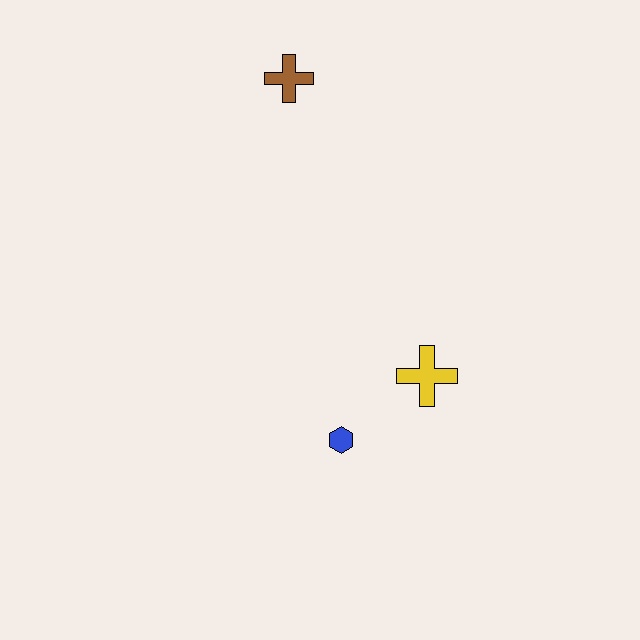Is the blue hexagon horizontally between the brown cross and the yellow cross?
Yes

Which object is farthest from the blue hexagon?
The brown cross is farthest from the blue hexagon.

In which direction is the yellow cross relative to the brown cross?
The yellow cross is below the brown cross.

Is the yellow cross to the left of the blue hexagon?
No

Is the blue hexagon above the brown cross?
No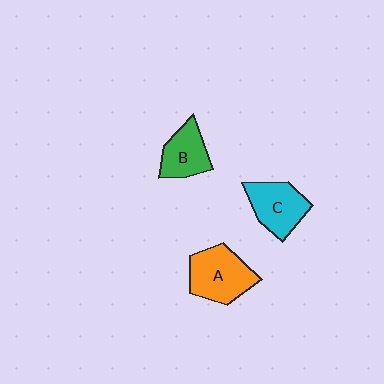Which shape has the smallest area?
Shape B (green).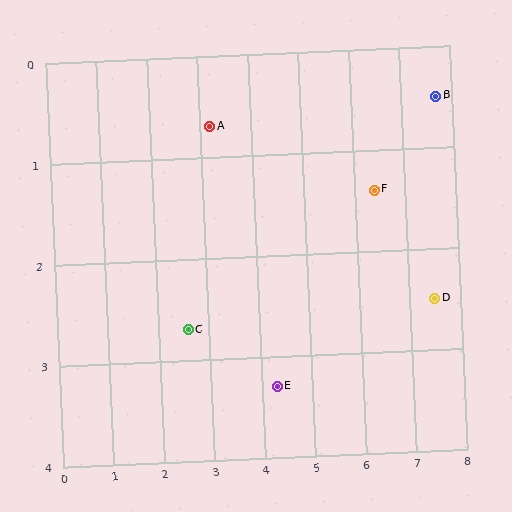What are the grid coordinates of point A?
Point A is at approximately (3.2, 0.7).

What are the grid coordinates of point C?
Point C is at approximately (2.6, 2.7).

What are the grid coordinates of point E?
Point E is at approximately (4.3, 3.3).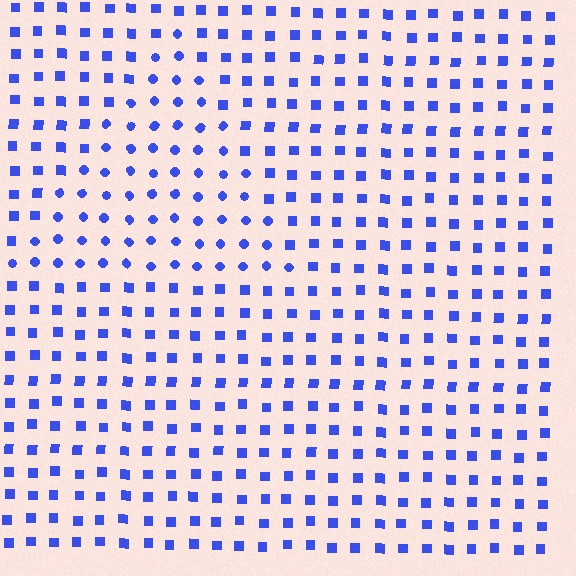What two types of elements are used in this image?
The image uses circles inside the triangle region and squares outside it.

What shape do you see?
I see a triangle.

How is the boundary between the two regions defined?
The boundary is defined by a change in element shape: circles inside vs. squares outside. All elements share the same color and spacing.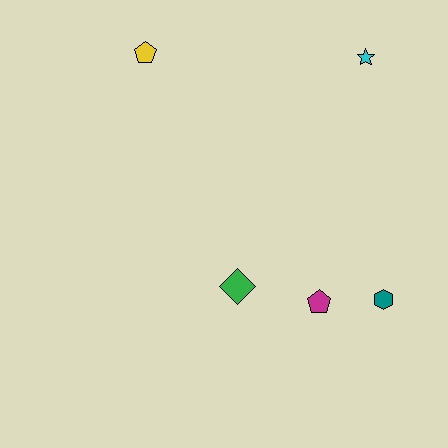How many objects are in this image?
There are 5 objects.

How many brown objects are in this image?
There are no brown objects.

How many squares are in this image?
There are no squares.